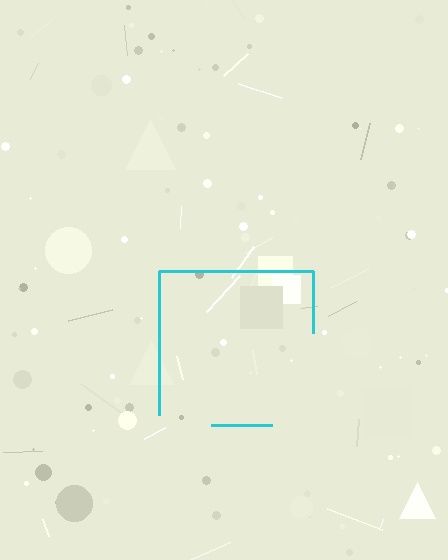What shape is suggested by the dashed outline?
The dashed outline suggests a square.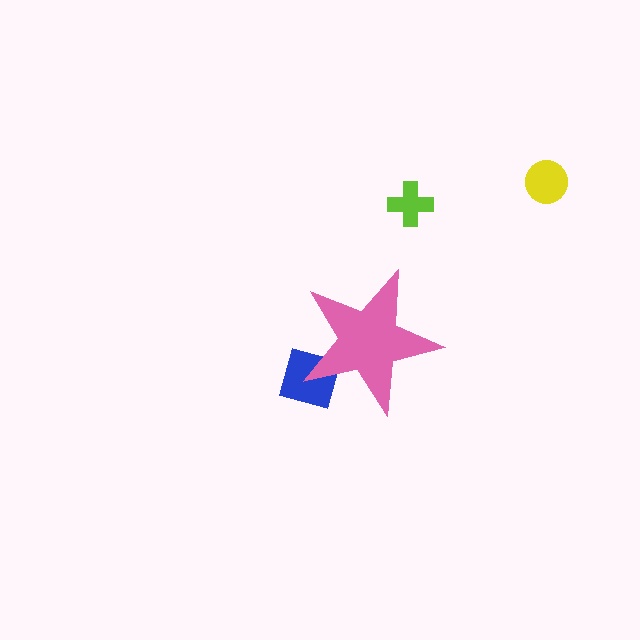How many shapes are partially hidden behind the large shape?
1 shape is partially hidden.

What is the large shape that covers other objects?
A pink star.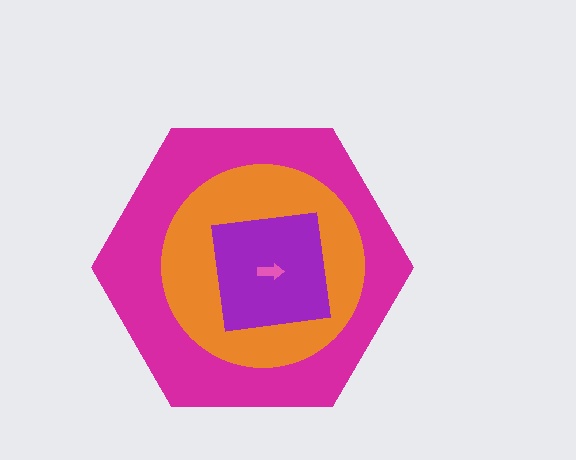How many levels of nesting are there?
4.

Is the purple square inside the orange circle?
Yes.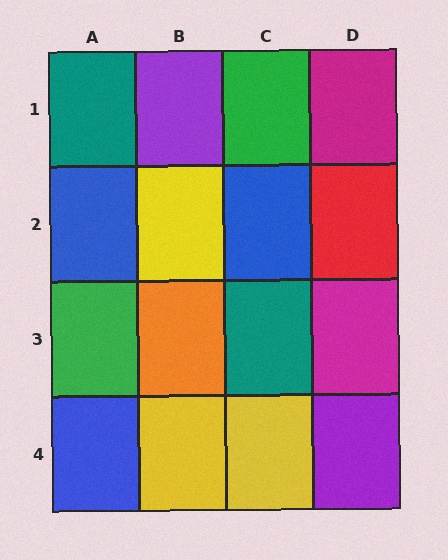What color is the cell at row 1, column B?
Purple.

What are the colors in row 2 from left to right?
Blue, yellow, blue, red.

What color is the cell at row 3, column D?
Magenta.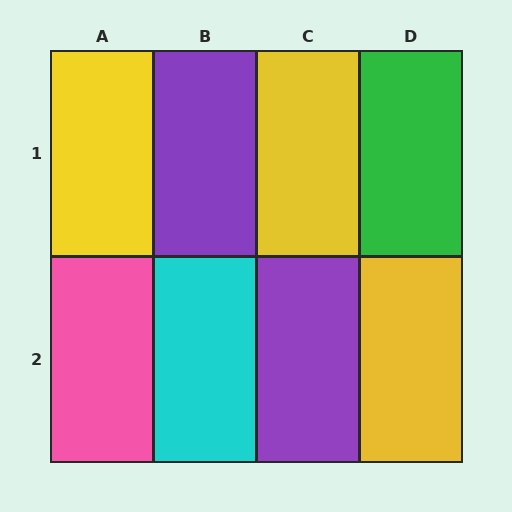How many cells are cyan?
1 cell is cyan.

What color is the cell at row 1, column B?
Purple.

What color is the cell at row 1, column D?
Green.